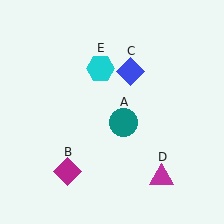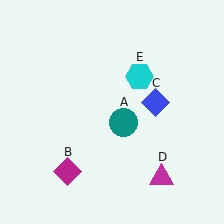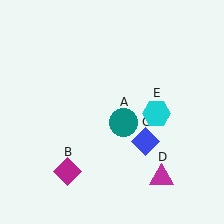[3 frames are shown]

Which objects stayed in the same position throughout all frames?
Teal circle (object A) and magenta diamond (object B) and magenta triangle (object D) remained stationary.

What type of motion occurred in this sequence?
The blue diamond (object C), cyan hexagon (object E) rotated clockwise around the center of the scene.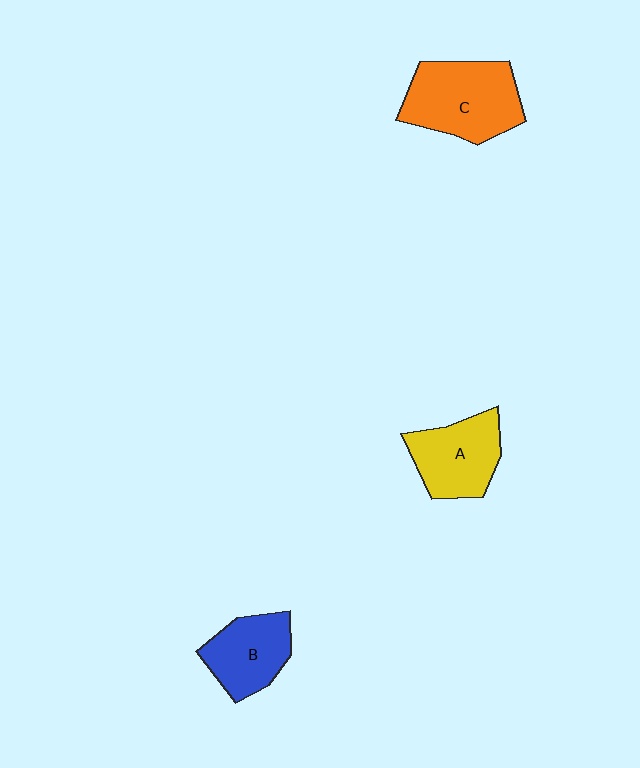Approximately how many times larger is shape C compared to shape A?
Approximately 1.3 times.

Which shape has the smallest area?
Shape B (blue).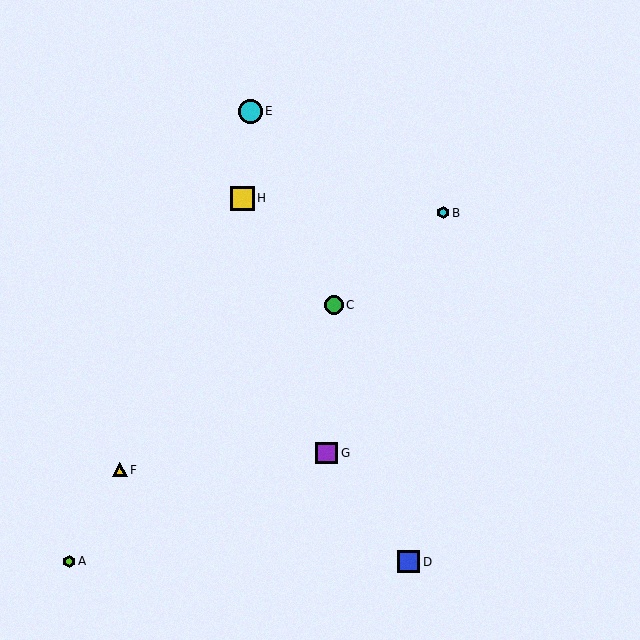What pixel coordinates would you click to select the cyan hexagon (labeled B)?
Click at (443, 213) to select the cyan hexagon B.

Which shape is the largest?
The cyan circle (labeled E) is the largest.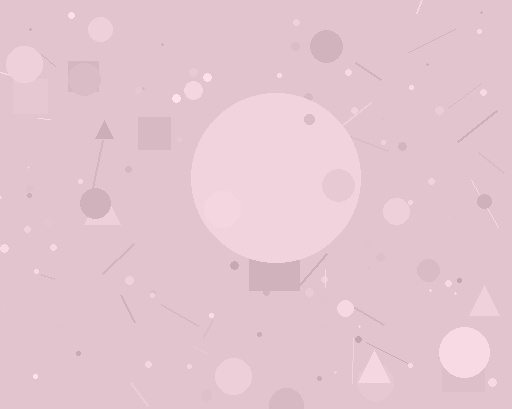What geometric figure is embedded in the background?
A circle is embedded in the background.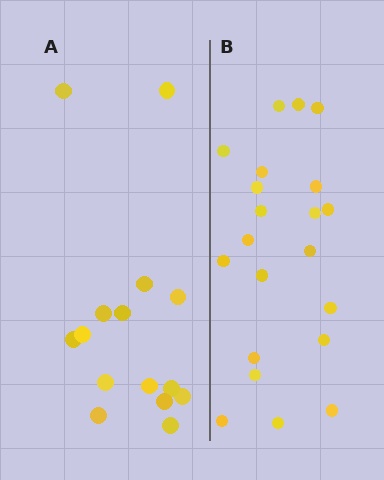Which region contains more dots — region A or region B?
Region B (the right region) has more dots.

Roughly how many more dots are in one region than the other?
Region B has about 6 more dots than region A.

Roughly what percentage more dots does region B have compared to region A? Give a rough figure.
About 40% more.